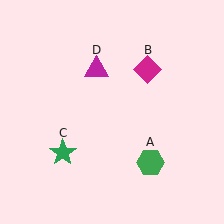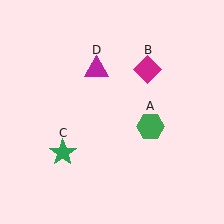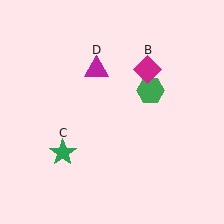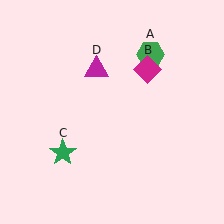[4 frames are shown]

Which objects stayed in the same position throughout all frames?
Magenta diamond (object B) and green star (object C) and magenta triangle (object D) remained stationary.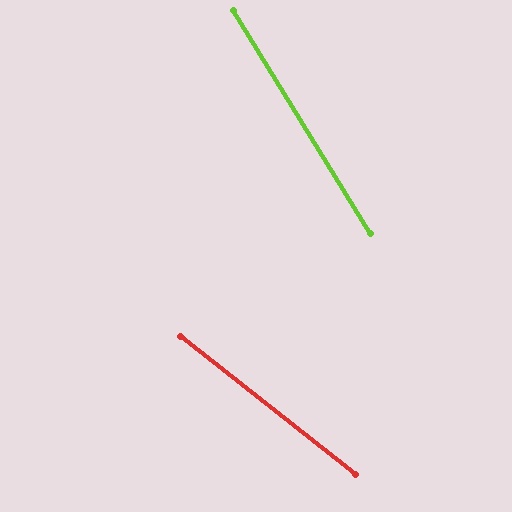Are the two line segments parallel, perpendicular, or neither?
Neither parallel nor perpendicular — they differ by about 20°.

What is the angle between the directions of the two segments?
Approximately 20 degrees.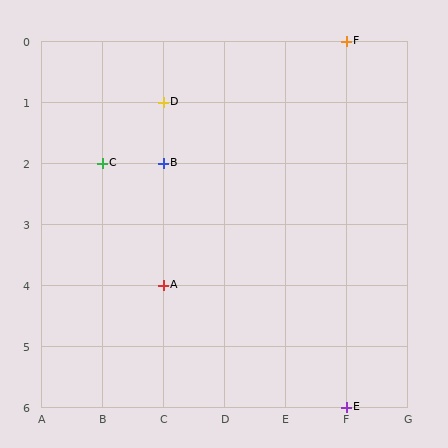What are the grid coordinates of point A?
Point A is at grid coordinates (C, 4).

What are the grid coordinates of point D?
Point D is at grid coordinates (C, 1).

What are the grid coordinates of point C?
Point C is at grid coordinates (B, 2).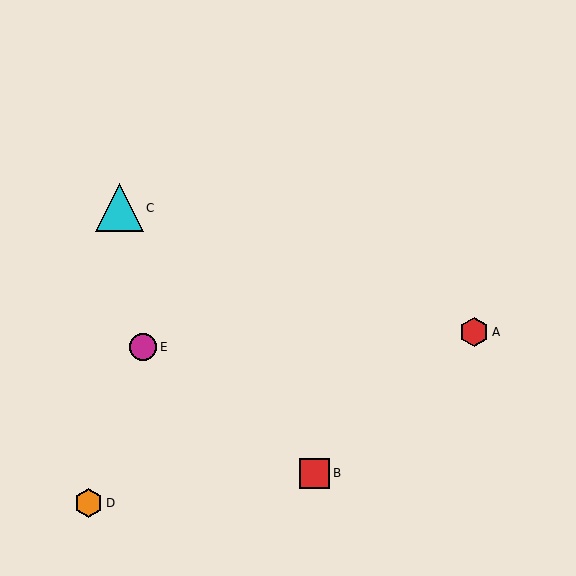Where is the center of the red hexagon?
The center of the red hexagon is at (474, 332).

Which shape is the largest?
The cyan triangle (labeled C) is the largest.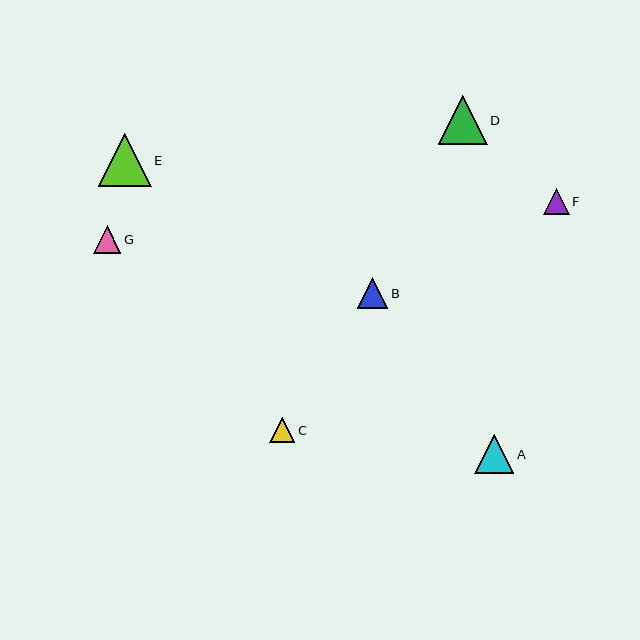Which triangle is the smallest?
Triangle C is the smallest with a size of approximately 25 pixels.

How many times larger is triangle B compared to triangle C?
Triangle B is approximately 1.2 times the size of triangle C.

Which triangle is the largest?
Triangle E is the largest with a size of approximately 53 pixels.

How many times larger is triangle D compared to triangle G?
Triangle D is approximately 1.7 times the size of triangle G.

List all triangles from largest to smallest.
From largest to smallest: E, D, A, B, G, F, C.